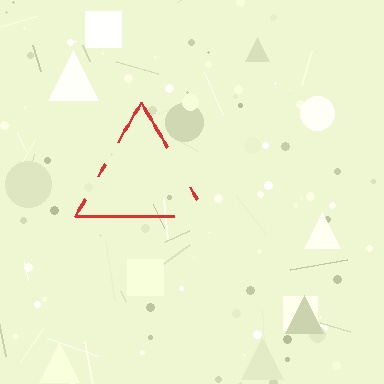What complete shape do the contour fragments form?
The contour fragments form a triangle.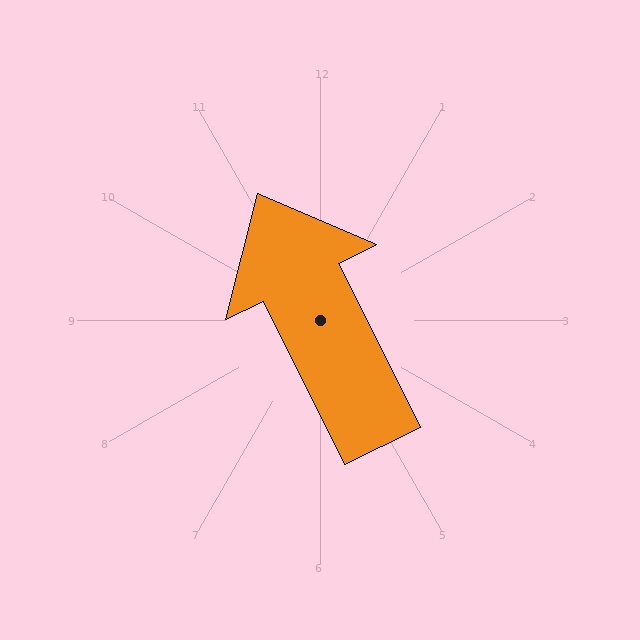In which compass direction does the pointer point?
Northwest.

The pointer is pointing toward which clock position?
Roughly 11 o'clock.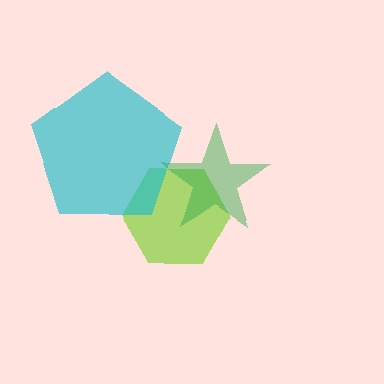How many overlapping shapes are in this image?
There are 3 overlapping shapes in the image.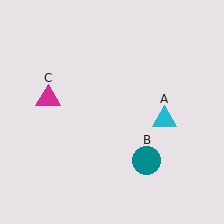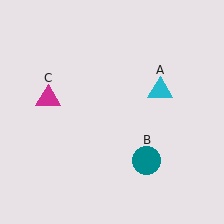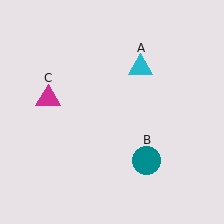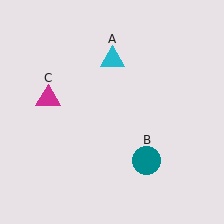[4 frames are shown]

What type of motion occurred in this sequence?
The cyan triangle (object A) rotated counterclockwise around the center of the scene.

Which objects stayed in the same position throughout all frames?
Teal circle (object B) and magenta triangle (object C) remained stationary.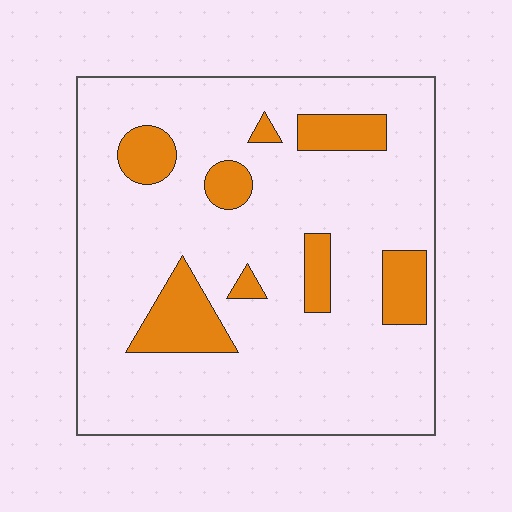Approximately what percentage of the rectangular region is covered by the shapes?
Approximately 15%.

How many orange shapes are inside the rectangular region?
8.